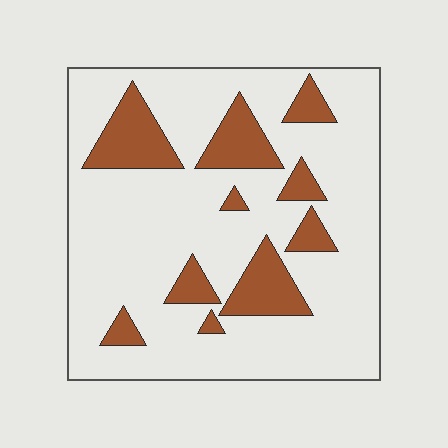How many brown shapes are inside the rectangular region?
10.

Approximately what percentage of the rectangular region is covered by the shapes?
Approximately 20%.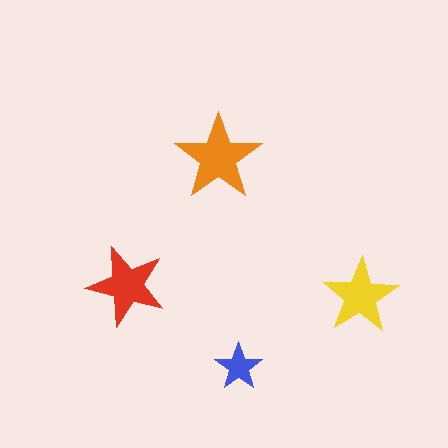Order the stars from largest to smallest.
the orange one, the red one, the yellow one, the blue one.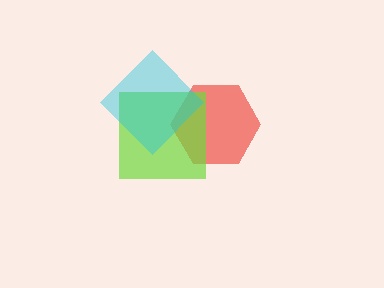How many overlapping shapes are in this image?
There are 3 overlapping shapes in the image.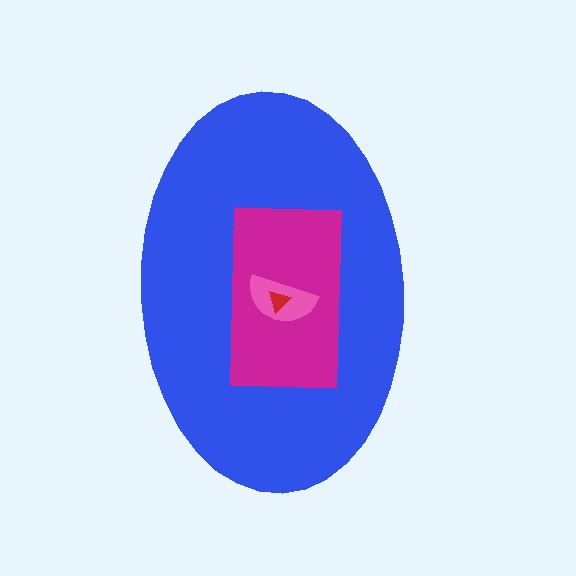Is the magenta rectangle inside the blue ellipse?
Yes.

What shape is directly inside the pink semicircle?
The red triangle.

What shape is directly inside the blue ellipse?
The magenta rectangle.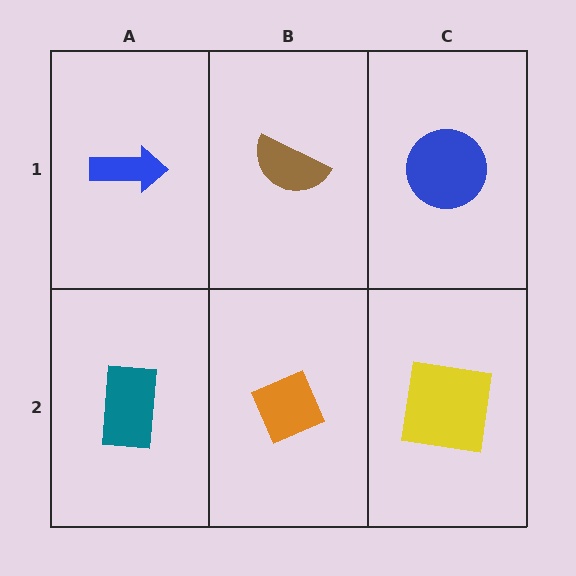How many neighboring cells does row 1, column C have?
2.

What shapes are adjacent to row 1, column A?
A teal rectangle (row 2, column A), a brown semicircle (row 1, column B).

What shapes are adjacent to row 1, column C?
A yellow square (row 2, column C), a brown semicircle (row 1, column B).